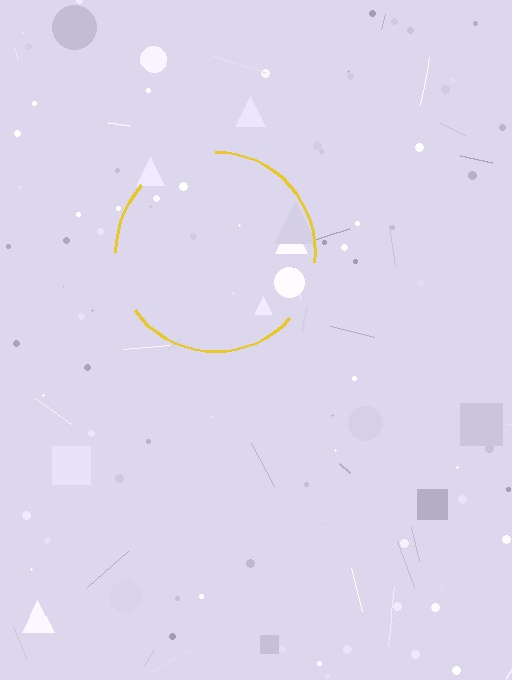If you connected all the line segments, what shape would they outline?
They would outline a circle.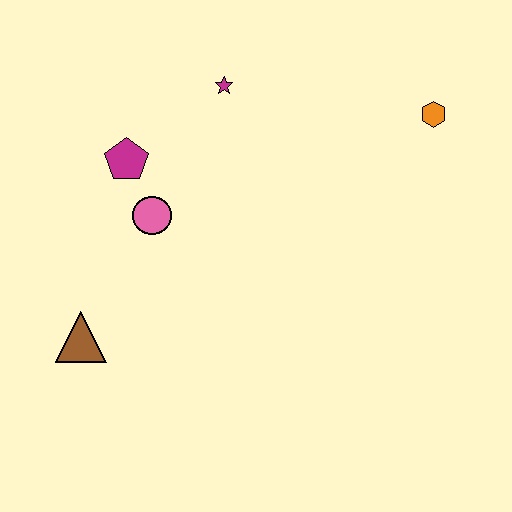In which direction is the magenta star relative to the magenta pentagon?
The magenta star is to the right of the magenta pentagon.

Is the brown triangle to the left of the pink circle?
Yes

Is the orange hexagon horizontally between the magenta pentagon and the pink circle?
No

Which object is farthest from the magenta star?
The brown triangle is farthest from the magenta star.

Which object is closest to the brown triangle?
The pink circle is closest to the brown triangle.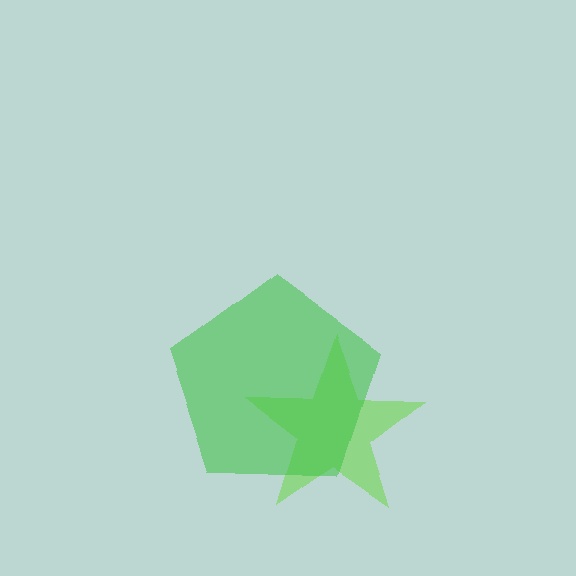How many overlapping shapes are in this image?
There are 2 overlapping shapes in the image.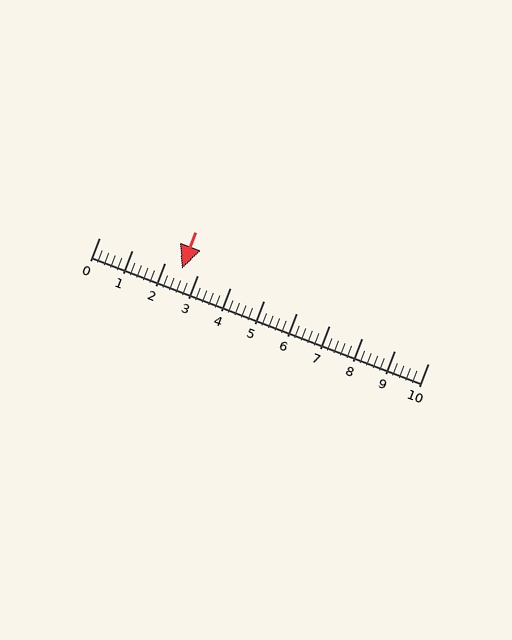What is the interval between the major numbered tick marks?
The major tick marks are spaced 1 units apart.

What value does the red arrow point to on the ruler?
The red arrow points to approximately 2.5.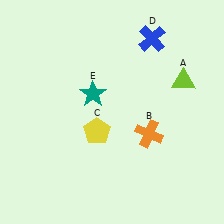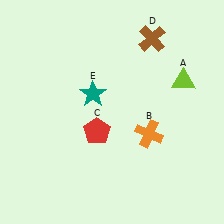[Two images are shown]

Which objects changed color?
C changed from yellow to red. D changed from blue to brown.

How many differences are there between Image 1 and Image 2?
There are 2 differences between the two images.